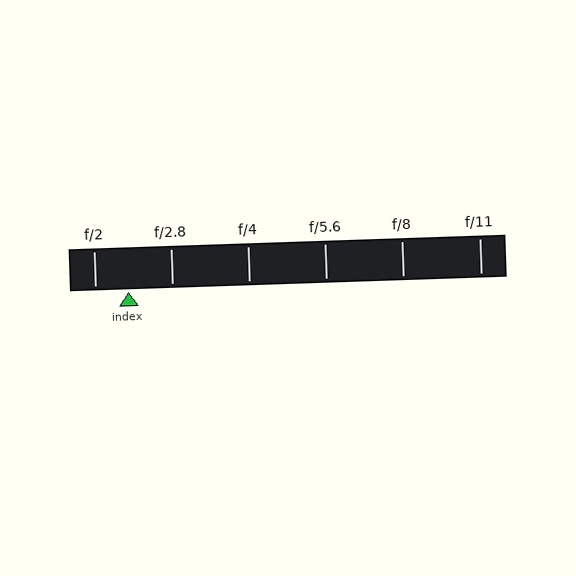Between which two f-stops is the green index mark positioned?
The index mark is between f/2 and f/2.8.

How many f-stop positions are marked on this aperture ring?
There are 6 f-stop positions marked.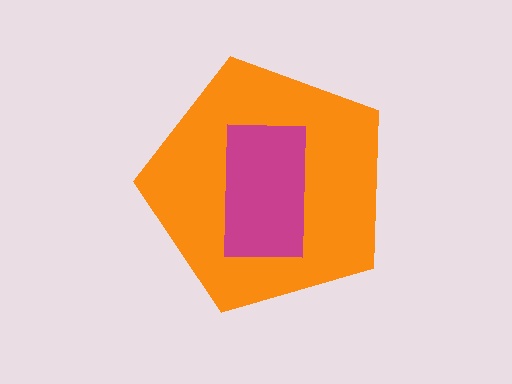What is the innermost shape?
The magenta rectangle.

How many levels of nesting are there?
2.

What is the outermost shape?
The orange pentagon.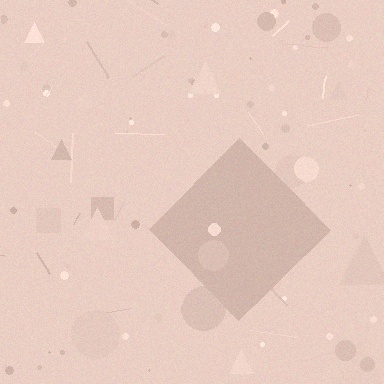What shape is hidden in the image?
A diamond is hidden in the image.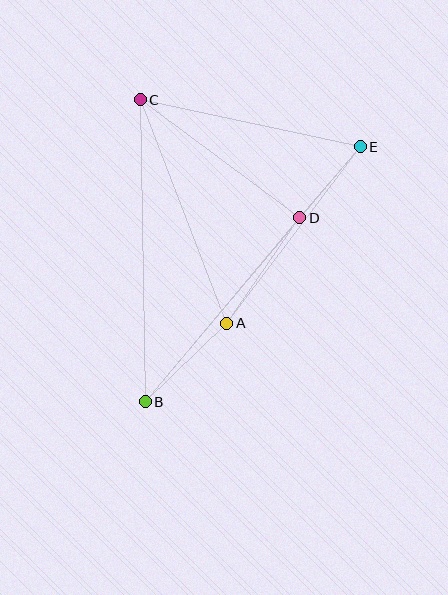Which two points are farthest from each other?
Points B and E are farthest from each other.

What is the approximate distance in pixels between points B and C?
The distance between B and C is approximately 302 pixels.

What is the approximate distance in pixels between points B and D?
The distance between B and D is approximately 240 pixels.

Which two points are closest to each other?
Points D and E are closest to each other.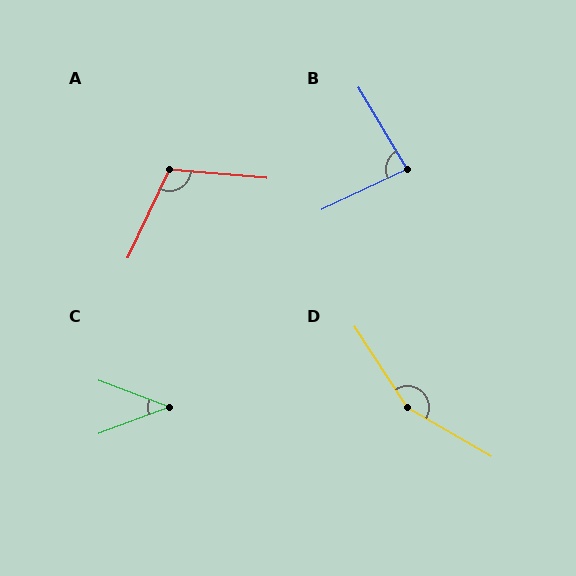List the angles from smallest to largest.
C (41°), B (85°), A (110°), D (153°).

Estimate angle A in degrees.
Approximately 110 degrees.